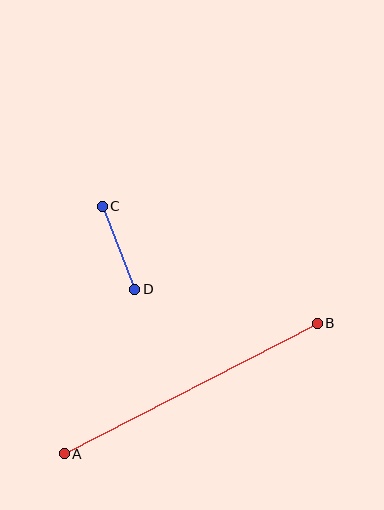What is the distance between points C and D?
The distance is approximately 89 pixels.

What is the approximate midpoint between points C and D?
The midpoint is at approximately (118, 248) pixels.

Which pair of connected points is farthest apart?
Points A and B are farthest apart.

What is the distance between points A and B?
The distance is approximately 285 pixels.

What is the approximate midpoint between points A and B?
The midpoint is at approximately (191, 389) pixels.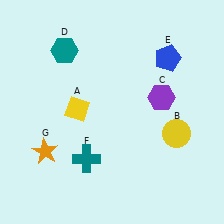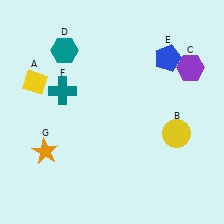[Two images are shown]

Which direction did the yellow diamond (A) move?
The yellow diamond (A) moved left.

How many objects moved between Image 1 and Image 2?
3 objects moved between the two images.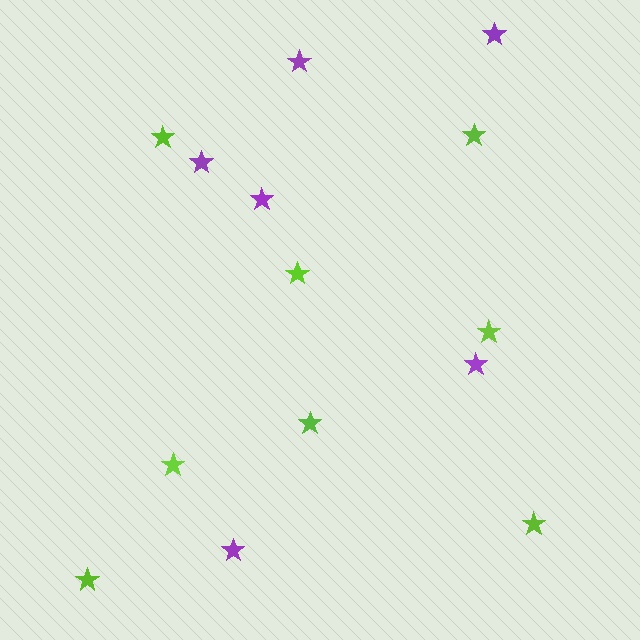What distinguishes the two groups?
There are 2 groups: one group of lime stars (8) and one group of purple stars (6).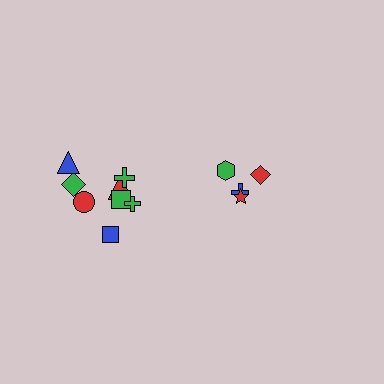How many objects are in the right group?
There are 4 objects.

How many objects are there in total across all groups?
There are 12 objects.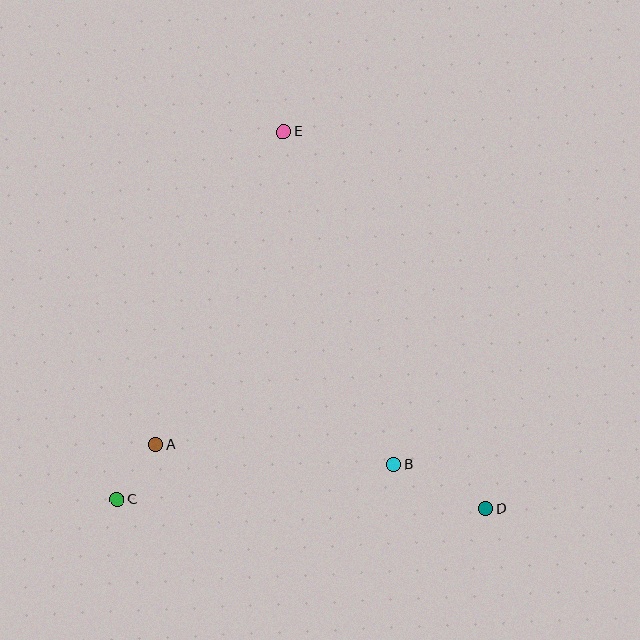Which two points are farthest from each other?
Points D and E are farthest from each other.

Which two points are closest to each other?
Points A and C are closest to each other.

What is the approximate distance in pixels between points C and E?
The distance between C and E is approximately 404 pixels.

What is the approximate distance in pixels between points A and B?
The distance between A and B is approximately 239 pixels.